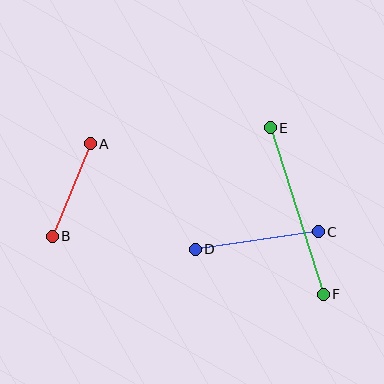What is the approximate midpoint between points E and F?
The midpoint is at approximately (297, 211) pixels.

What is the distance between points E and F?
The distance is approximately 174 pixels.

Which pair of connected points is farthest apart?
Points E and F are farthest apart.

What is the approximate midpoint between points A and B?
The midpoint is at approximately (71, 190) pixels.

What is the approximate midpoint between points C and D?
The midpoint is at approximately (257, 240) pixels.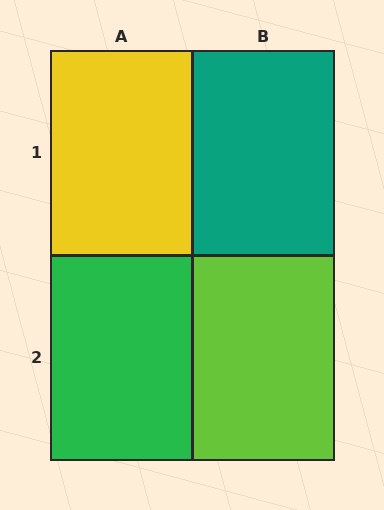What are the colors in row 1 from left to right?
Yellow, teal.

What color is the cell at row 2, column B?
Lime.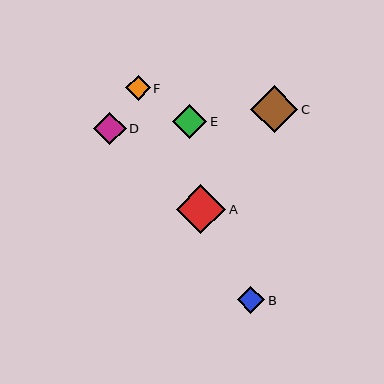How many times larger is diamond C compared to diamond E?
Diamond C is approximately 1.4 times the size of diamond E.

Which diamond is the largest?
Diamond A is the largest with a size of approximately 50 pixels.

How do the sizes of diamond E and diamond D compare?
Diamond E and diamond D are approximately the same size.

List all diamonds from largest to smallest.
From largest to smallest: A, C, E, D, B, F.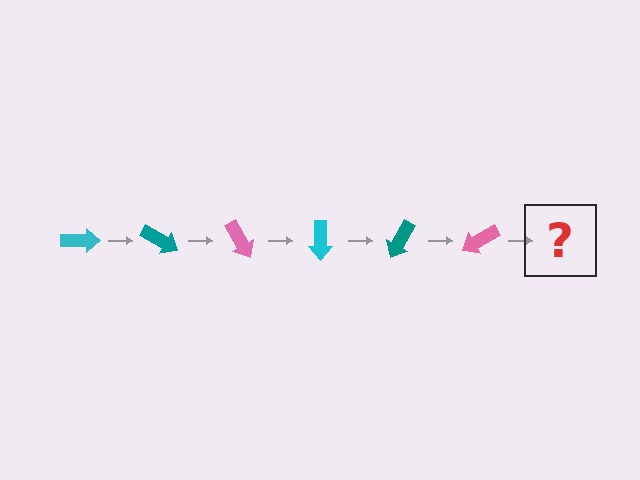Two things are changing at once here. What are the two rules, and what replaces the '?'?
The two rules are that it rotates 30 degrees each step and the color cycles through cyan, teal, and pink. The '?' should be a cyan arrow, rotated 180 degrees from the start.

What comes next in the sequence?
The next element should be a cyan arrow, rotated 180 degrees from the start.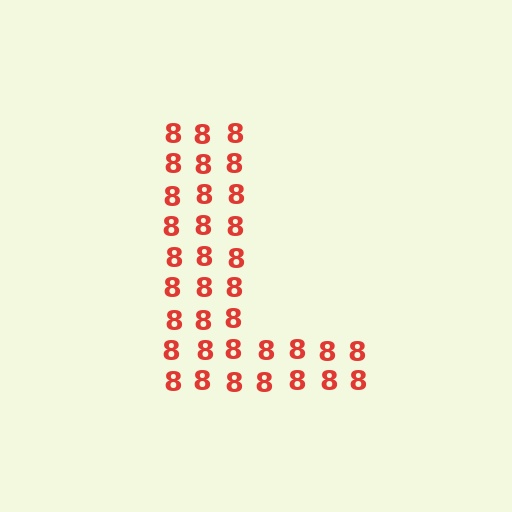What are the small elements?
The small elements are digit 8's.